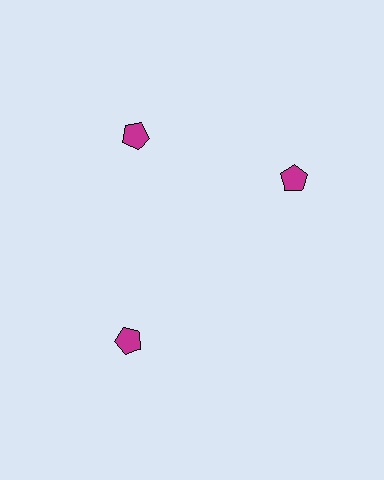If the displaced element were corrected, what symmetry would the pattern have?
It would have 3-fold rotational symmetry — the pattern would map onto itself every 120 degrees.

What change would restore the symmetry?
The symmetry would be restored by rotating it back into even spacing with its neighbors so that all 3 pentagons sit at equal angles and equal distance from the center.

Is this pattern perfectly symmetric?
No. The 3 magenta pentagons are arranged in a ring, but one element near the 3 o'clock position is rotated out of alignment along the ring, breaking the 3-fold rotational symmetry.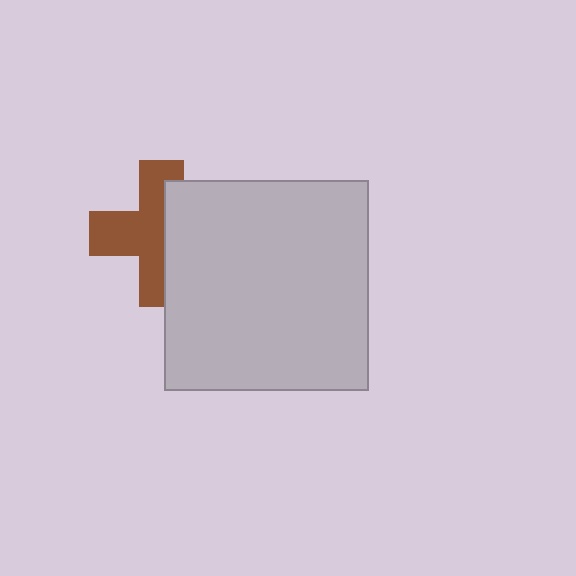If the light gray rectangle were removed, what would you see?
You would see the complete brown cross.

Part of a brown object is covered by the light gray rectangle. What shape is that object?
It is a cross.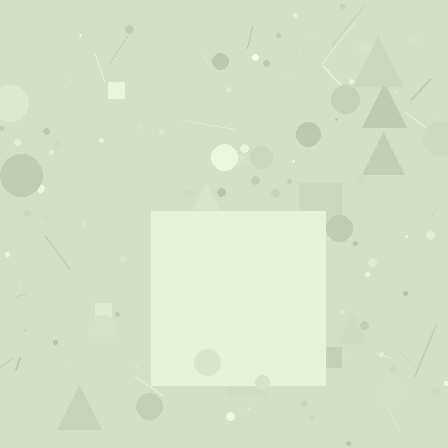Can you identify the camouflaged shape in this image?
The camouflaged shape is a square.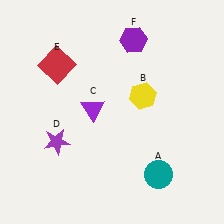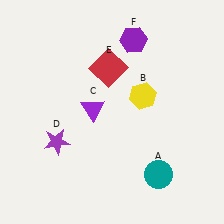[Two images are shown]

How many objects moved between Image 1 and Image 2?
1 object moved between the two images.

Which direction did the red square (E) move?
The red square (E) moved right.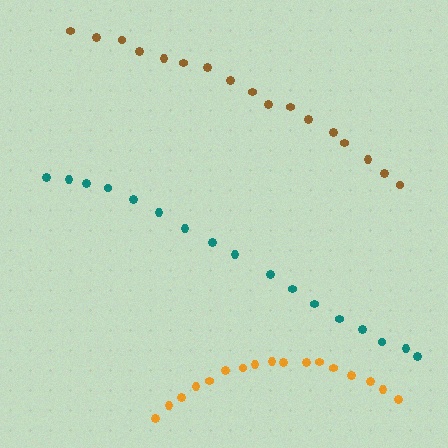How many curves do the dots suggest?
There are 3 distinct paths.